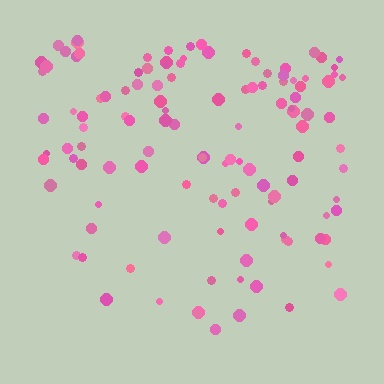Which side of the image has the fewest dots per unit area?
The bottom.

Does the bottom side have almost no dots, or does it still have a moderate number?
Still a moderate number, just noticeably fewer than the top.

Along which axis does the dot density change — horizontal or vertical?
Vertical.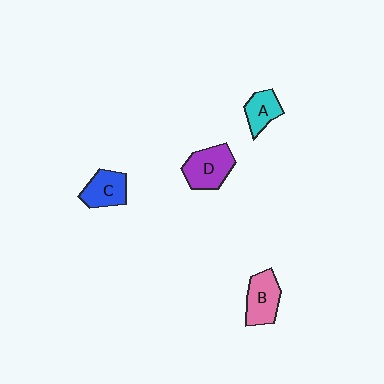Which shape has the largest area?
Shape D (purple).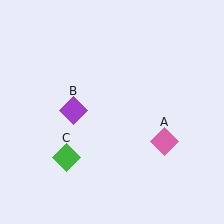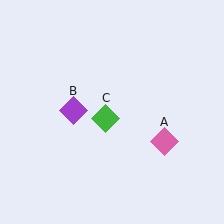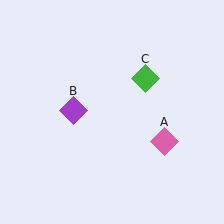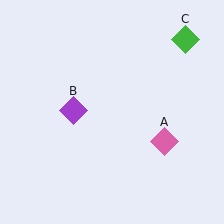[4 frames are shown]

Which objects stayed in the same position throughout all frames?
Pink diamond (object A) and purple diamond (object B) remained stationary.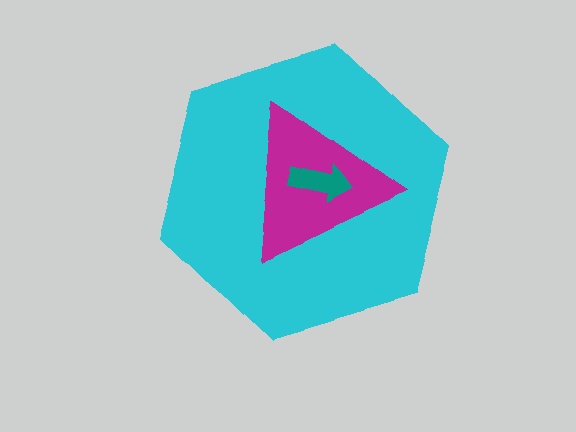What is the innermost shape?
The teal arrow.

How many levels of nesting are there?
3.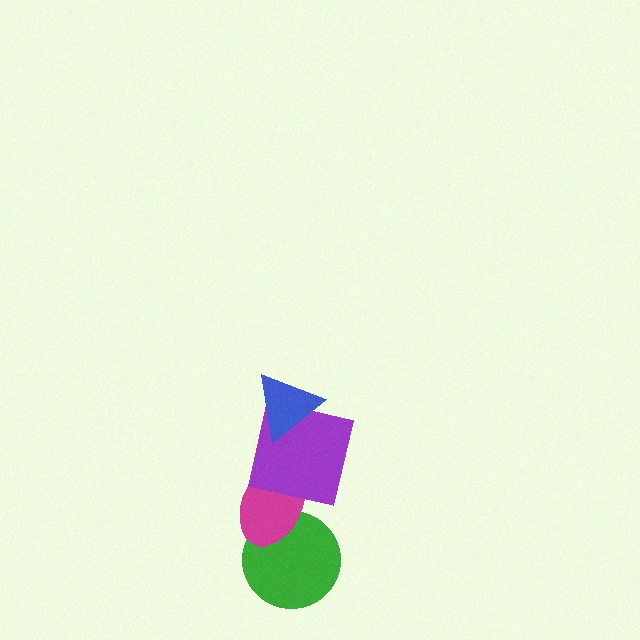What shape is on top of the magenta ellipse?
The purple square is on top of the magenta ellipse.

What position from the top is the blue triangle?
The blue triangle is 1st from the top.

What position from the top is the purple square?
The purple square is 2nd from the top.